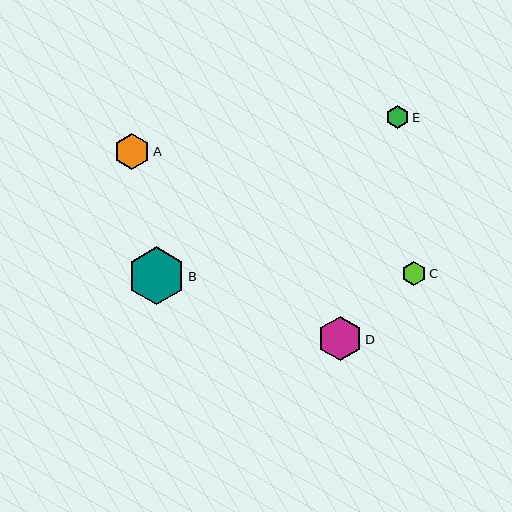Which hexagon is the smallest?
Hexagon E is the smallest with a size of approximately 23 pixels.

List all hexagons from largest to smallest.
From largest to smallest: B, D, A, C, E.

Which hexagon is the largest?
Hexagon B is the largest with a size of approximately 58 pixels.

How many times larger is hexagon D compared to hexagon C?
Hexagon D is approximately 1.8 times the size of hexagon C.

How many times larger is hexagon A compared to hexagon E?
Hexagon A is approximately 1.6 times the size of hexagon E.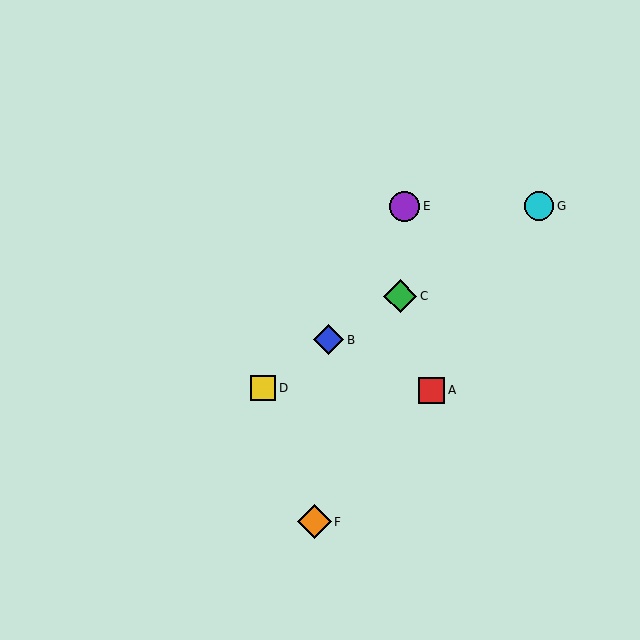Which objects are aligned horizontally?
Objects E, G are aligned horizontally.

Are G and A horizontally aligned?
No, G is at y≈206 and A is at y≈390.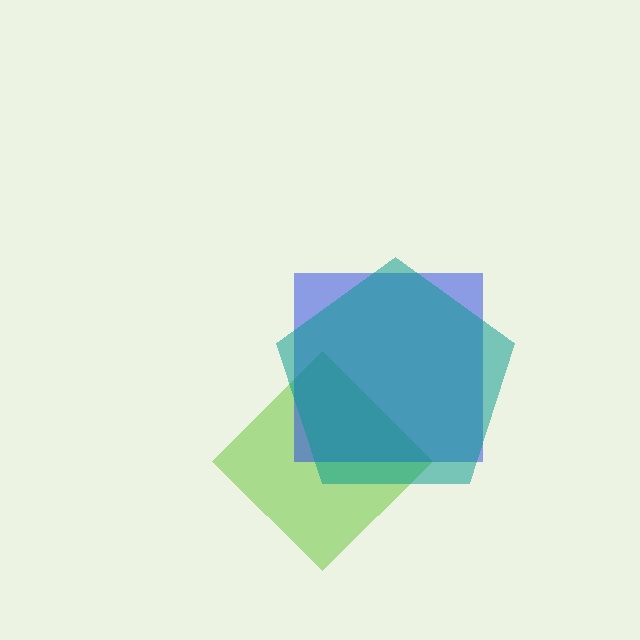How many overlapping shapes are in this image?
There are 3 overlapping shapes in the image.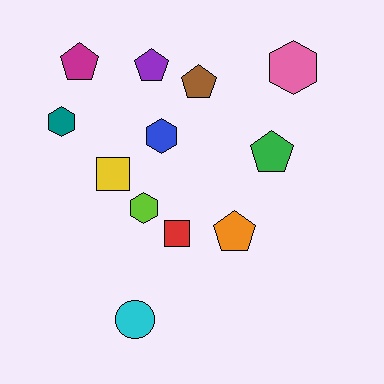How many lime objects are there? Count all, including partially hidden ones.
There is 1 lime object.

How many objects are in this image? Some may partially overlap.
There are 12 objects.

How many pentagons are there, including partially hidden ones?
There are 5 pentagons.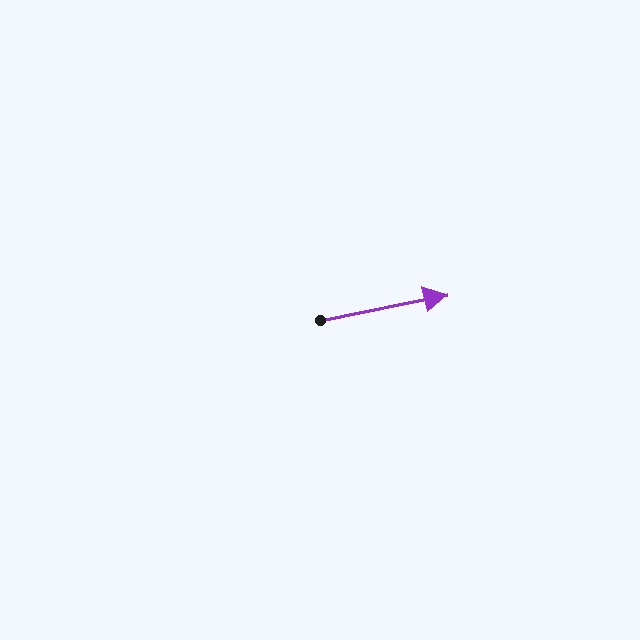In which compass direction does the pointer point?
East.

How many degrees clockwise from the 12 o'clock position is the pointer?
Approximately 79 degrees.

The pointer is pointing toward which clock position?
Roughly 3 o'clock.